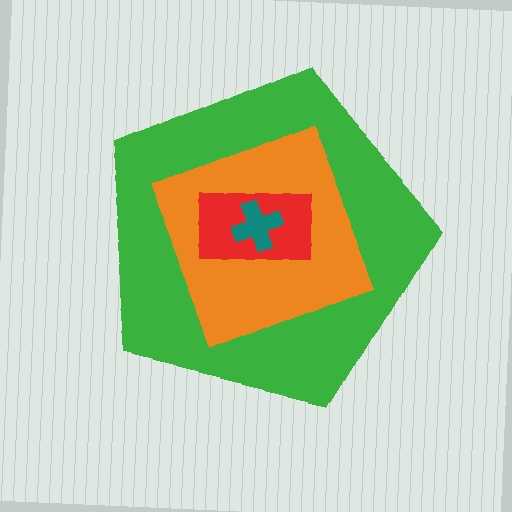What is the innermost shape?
The teal cross.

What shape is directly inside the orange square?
The red rectangle.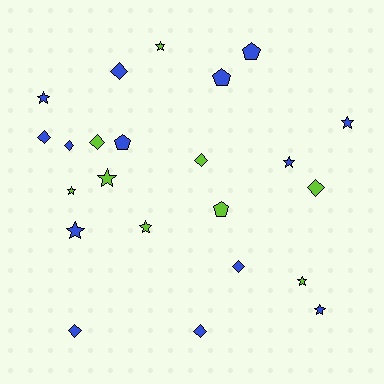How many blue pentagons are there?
There are 3 blue pentagons.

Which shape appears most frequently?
Star, with 10 objects.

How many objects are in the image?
There are 23 objects.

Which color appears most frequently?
Blue, with 14 objects.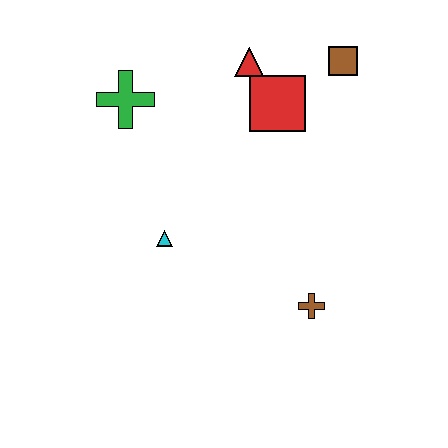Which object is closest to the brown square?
The red square is closest to the brown square.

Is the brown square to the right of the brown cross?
Yes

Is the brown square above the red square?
Yes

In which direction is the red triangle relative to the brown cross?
The red triangle is above the brown cross.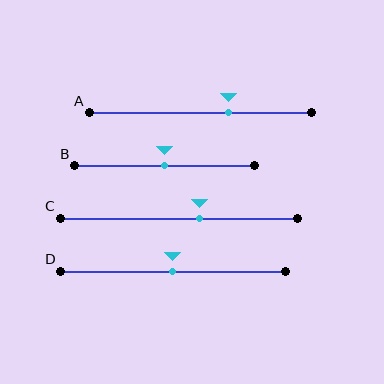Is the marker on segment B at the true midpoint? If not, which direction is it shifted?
Yes, the marker on segment B is at the true midpoint.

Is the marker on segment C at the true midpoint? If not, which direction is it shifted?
No, the marker on segment C is shifted to the right by about 9% of the segment length.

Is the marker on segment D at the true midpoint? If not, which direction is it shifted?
Yes, the marker on segment D is at the true midpoint.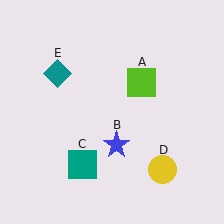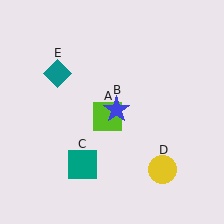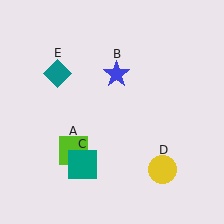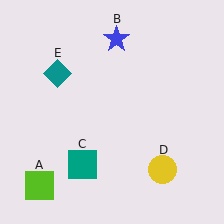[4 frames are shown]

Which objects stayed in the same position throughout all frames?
Teal square (object C) and yellow circle (object D) and teal diamond (object E) remained stationary.